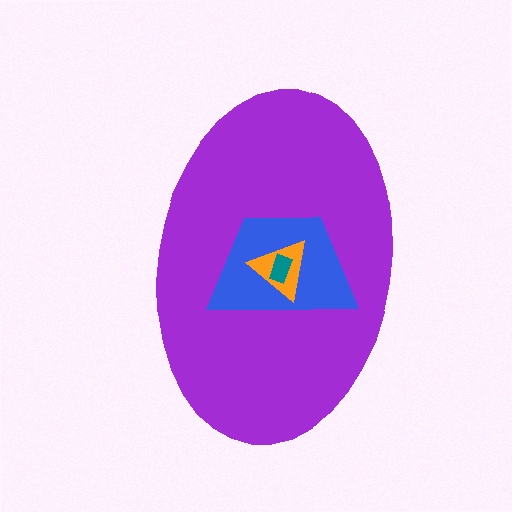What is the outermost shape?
The purple ellipse.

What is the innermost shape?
The teal rectangle.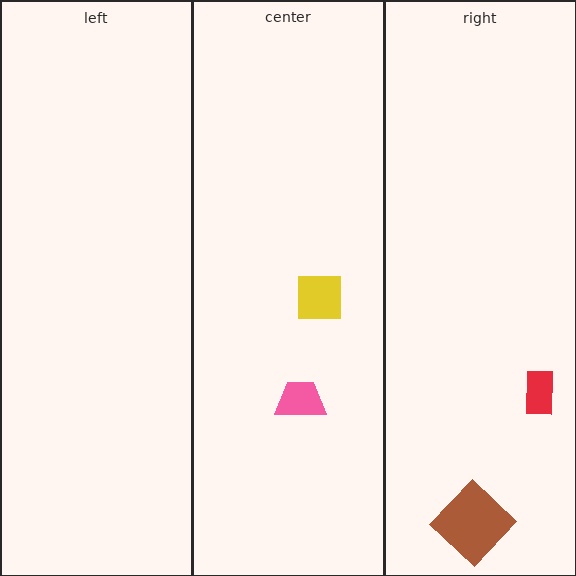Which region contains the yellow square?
The center region.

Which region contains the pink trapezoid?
The center region.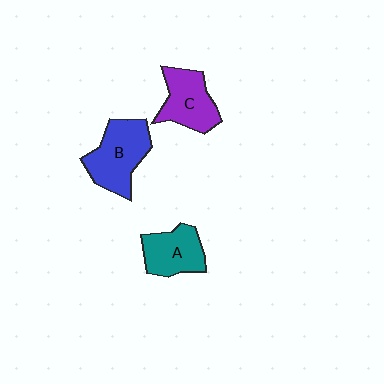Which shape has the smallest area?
Shape A (teal).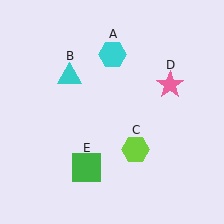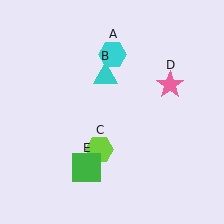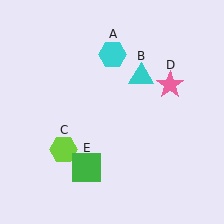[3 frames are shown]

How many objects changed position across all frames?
2 objects changed position: cyan triangle (object B), lime hexagon (object C).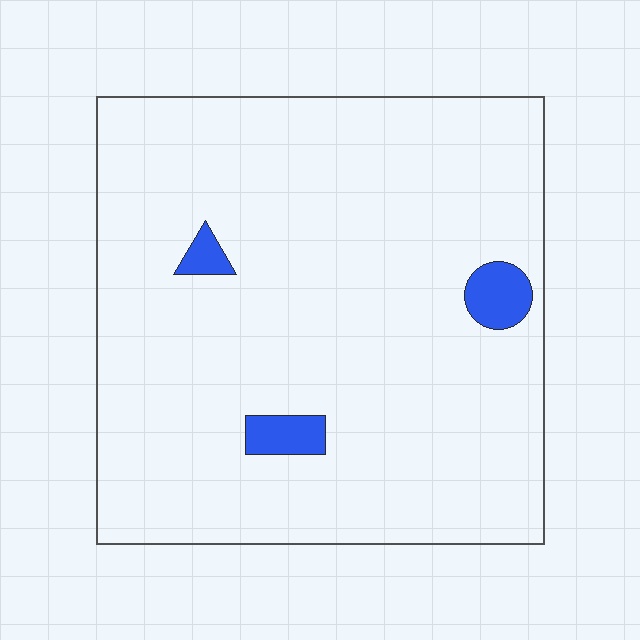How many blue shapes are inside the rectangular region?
3.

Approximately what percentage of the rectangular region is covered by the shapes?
Approximately 5%.